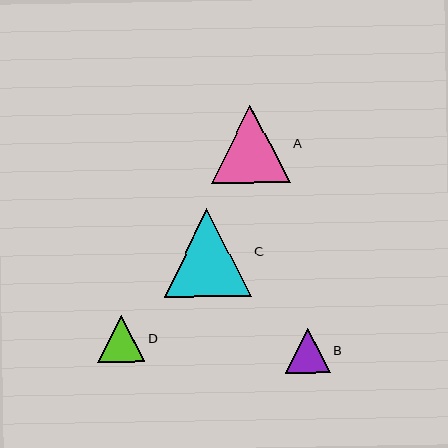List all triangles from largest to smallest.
From largest to smallest: C, A, D, B.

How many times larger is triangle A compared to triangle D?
Triangle A is approximately 1.7 times the size of triangle D.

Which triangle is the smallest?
Triangle B is the smallest with a size of approximately 44 pixels.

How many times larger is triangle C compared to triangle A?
Triangle C is approximately 1.1 times the size of triangle A.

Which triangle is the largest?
Triangle C is the largest with a size of approximately 88 pixels.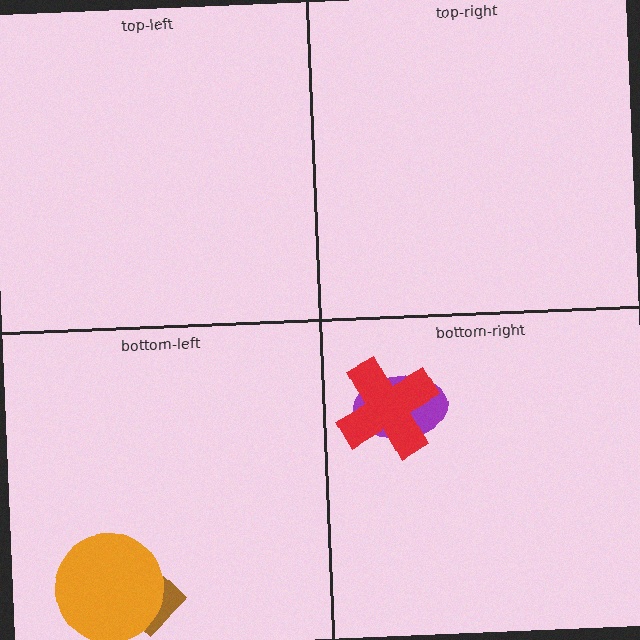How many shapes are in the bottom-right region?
2.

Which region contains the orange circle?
The bottom-left region.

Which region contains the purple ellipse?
The bottom-right region.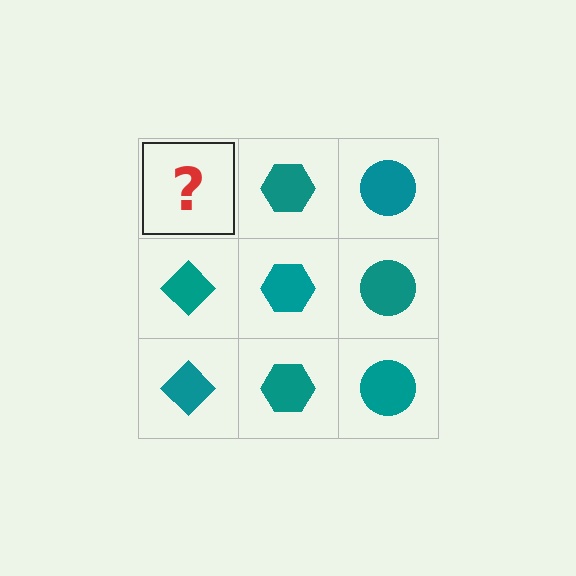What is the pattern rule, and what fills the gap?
The rule is that each column has a consistent shape. The gap should be filled with a teal diamond.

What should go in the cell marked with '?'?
The missing cell should contain a teal diamond.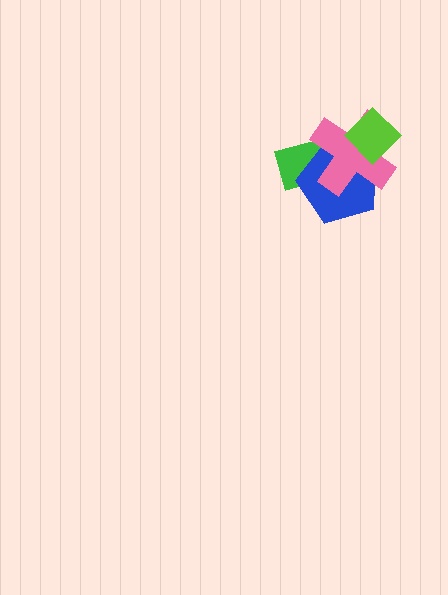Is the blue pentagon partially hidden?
Yes, it is partially covered by another shape.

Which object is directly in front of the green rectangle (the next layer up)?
The blue pentagon is directly in front of the green rectangle.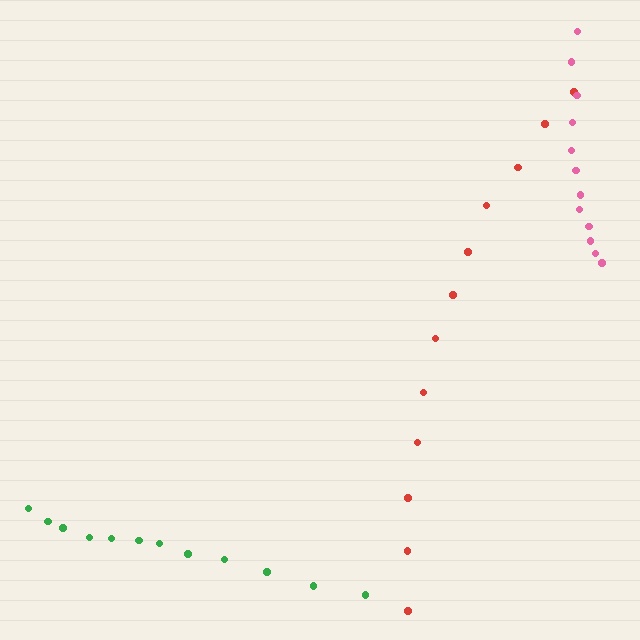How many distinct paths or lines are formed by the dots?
There are 3 distinct paths.